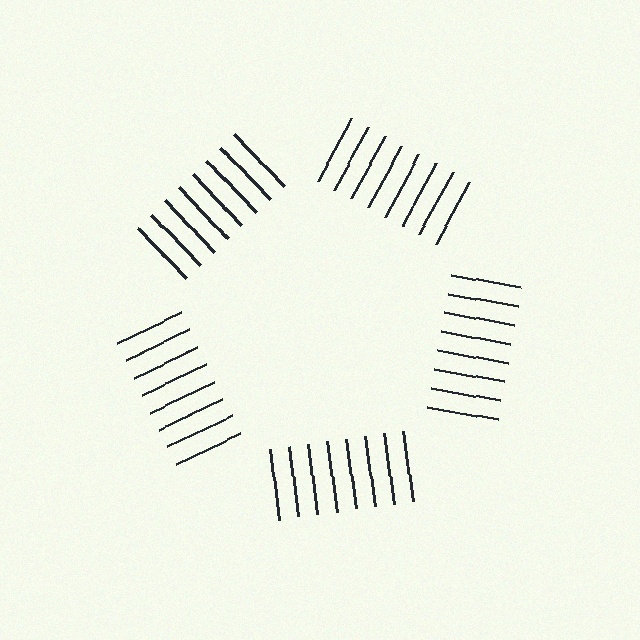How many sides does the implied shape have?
5 sides — the line-ends trace a pentagon.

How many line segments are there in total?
40 — 8 along each of the 5 edges.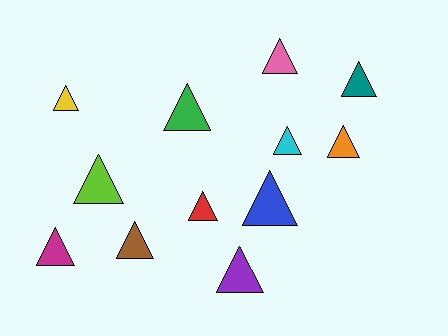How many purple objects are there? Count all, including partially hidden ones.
There is 1 purple object.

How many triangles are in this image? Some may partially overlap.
There are 12 triangles.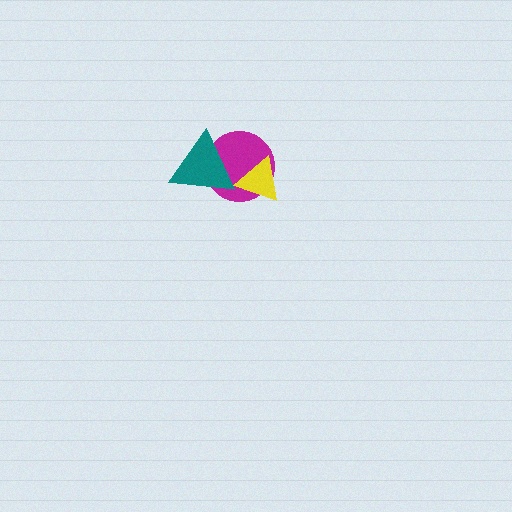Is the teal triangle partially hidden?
No, no other shape covers it.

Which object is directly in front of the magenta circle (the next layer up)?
The yellow triangle is directly in front of the magenta circle.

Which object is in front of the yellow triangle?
The teal triangle is in front of the yellow triangle.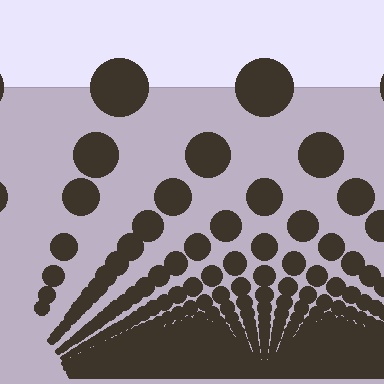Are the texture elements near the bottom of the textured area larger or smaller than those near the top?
Smaller. The gradient is inverted — elements near the bottom are smaller and denser.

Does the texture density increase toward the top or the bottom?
Density increases toward the bottom.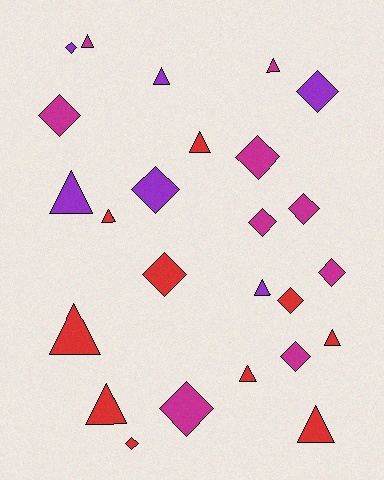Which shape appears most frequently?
Diamond, with 13 objects.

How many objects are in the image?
There are 25 objects.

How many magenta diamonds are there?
There are 7 magenta diamonds.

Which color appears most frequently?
Red, with 10 objects.